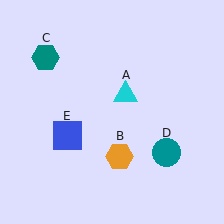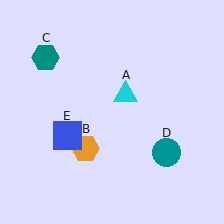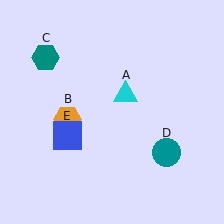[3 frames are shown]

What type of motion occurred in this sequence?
The orange hexagon (object B) rotated clockwise around the center of the scene.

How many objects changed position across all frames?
1 object changed position: orange hexagon (object B).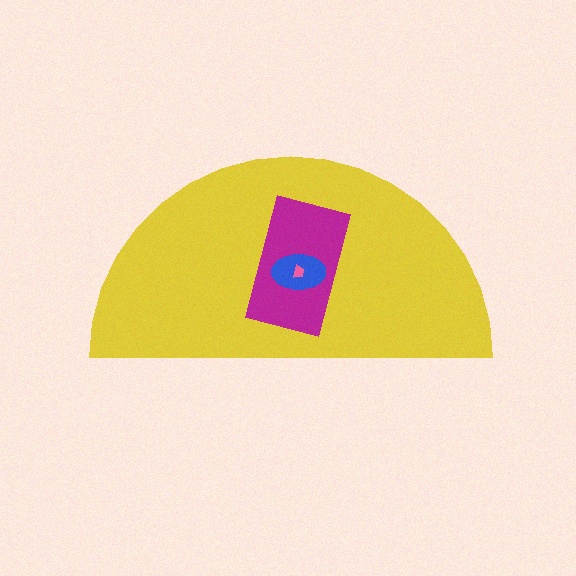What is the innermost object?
The pink trapezoid.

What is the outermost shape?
The yellow semicircle.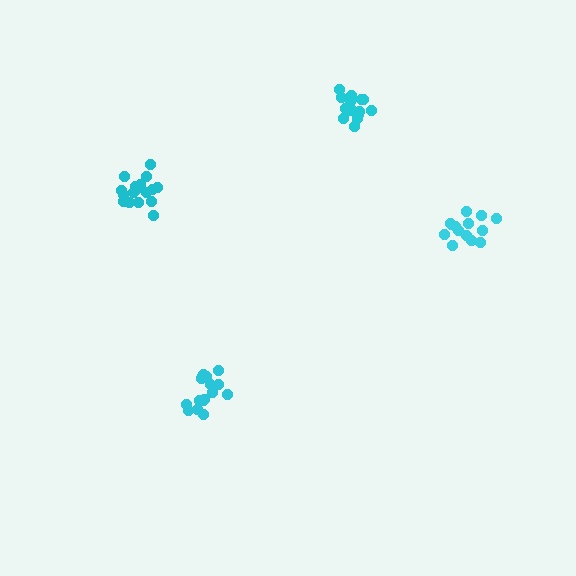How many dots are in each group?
Group 1: 14 dots, Group 2: 16 dots, Group 3: 16 dots, Group 4: 18 dots (64 total).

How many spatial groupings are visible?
There are 4 spatial groupings.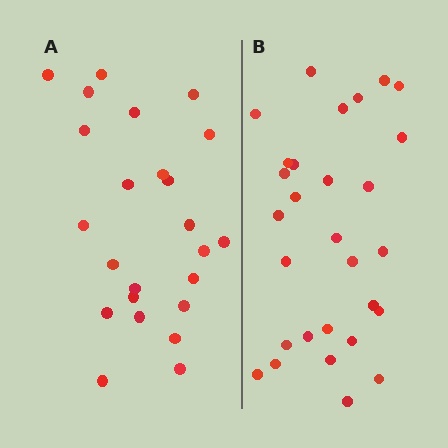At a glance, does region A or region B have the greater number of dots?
Region B (the right region) has more dots.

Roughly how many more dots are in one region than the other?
Region B has about 5 more dots than region A.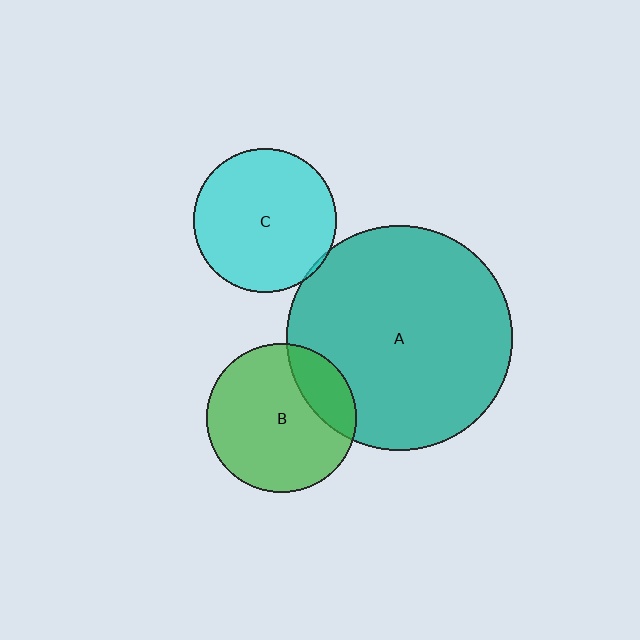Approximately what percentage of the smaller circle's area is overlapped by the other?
Approximately 20%.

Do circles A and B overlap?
Yes.